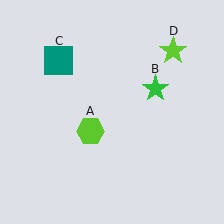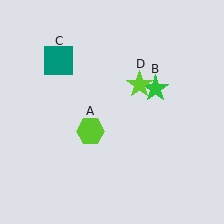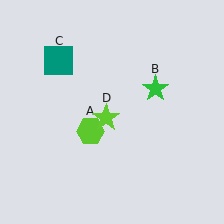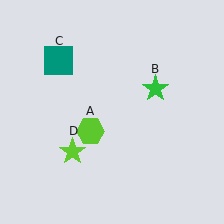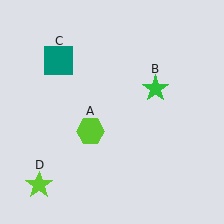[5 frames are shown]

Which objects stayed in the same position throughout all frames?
Lime hexagon (object A) and green star (object B) and teal square (object C) remained stationary.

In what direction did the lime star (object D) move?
The lime star (object D) moved down and to the left.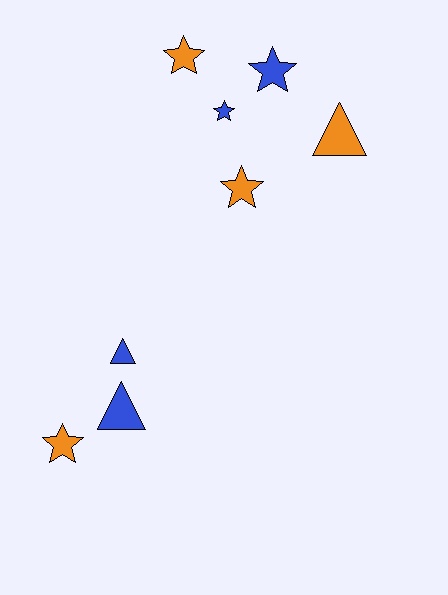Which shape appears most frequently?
Star, with 5 objects.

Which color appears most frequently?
Blue, with 4 objects.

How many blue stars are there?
There are 2 blue stars.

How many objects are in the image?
There are 8 objects.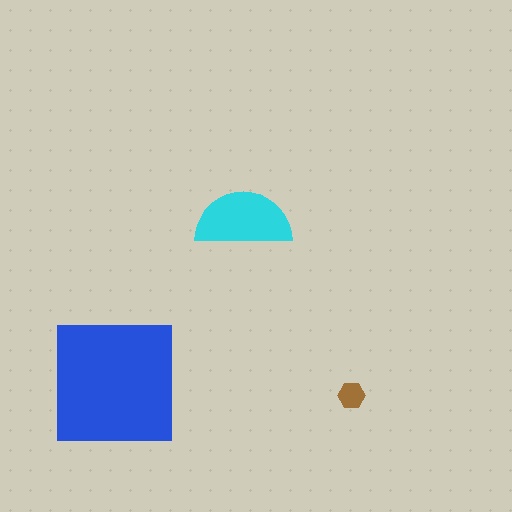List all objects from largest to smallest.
The blue square, the cyan semicircle, the brown hexagon.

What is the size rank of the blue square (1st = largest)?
1st.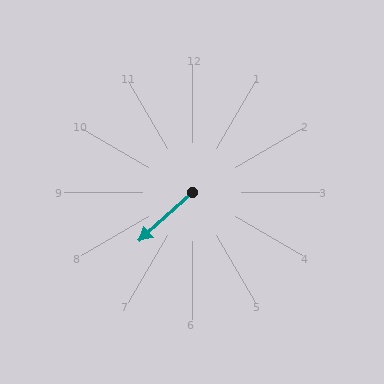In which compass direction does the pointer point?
Southwest.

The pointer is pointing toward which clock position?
Roughly 8 o'clock.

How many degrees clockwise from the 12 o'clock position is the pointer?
Approximately 227 degrees.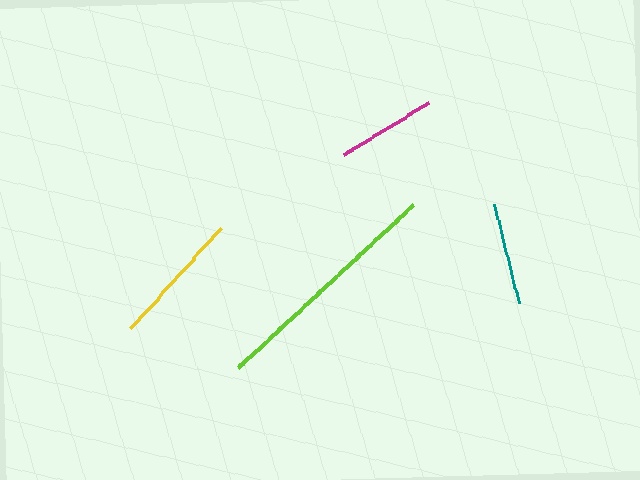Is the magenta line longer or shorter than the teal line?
The teal line is longer than the magenta line.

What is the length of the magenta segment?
The magenta segment is approximately 101 pixels long.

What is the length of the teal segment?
The teal segment is approximately 102 pixels long.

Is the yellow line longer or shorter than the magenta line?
The yellow line is longer than the magenta line.